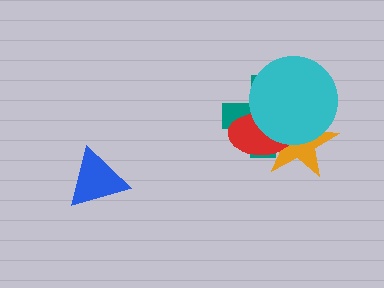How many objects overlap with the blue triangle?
0 objects overlap with the blue triangle.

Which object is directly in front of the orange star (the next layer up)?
The teal cross is directly in front of the orange star.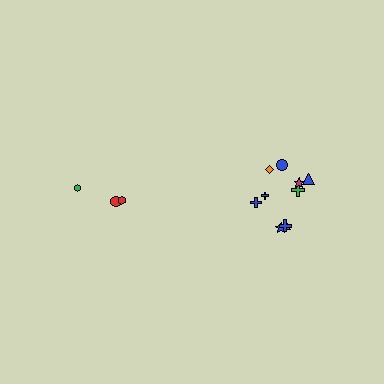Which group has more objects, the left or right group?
The right group.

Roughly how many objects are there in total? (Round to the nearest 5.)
Roughly 15 objects in total.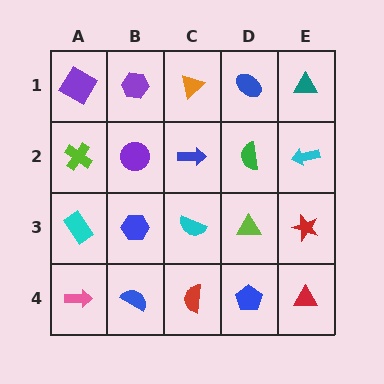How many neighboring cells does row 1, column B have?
3.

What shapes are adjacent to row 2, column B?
A purple hexagon (row 1, column B), a blue hexagon (row 3, column B), a lime cross (row 2, column A), a blue arrow (row 2, column C).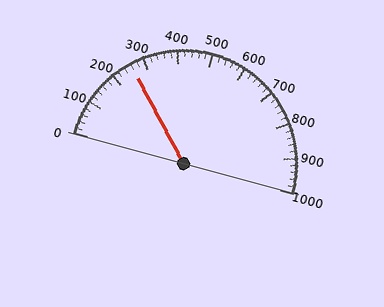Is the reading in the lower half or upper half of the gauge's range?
The reading is in the lower half of the range (0 to 1000).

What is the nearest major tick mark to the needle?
The nearest major tick mark is 300.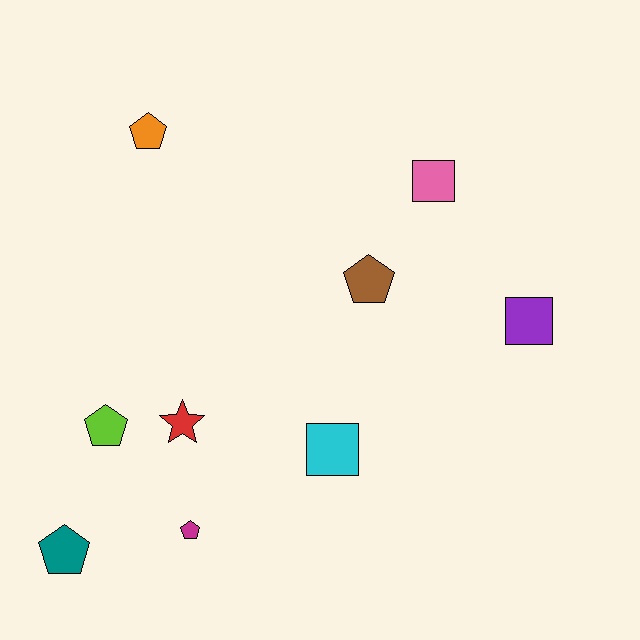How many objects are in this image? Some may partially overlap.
There are 9 objects.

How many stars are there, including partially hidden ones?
There is 1 star.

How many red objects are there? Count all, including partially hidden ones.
There is 1 red object.